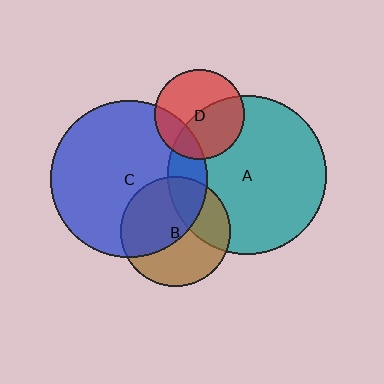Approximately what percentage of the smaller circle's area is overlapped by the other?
Approximately 25%.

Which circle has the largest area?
Circle A (teal).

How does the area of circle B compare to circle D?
Approximately 1.5 times.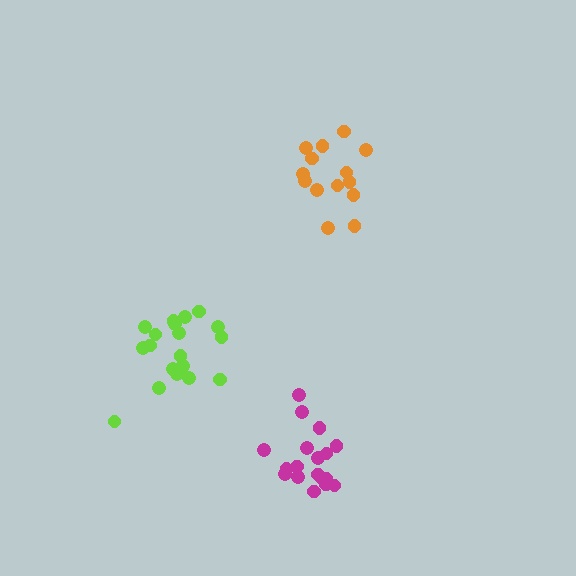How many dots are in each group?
Group 1: 19 dots, Group 2: 14 dots, Group 3: 18 dots (51 total).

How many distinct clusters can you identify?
There are 3 distinct clusters.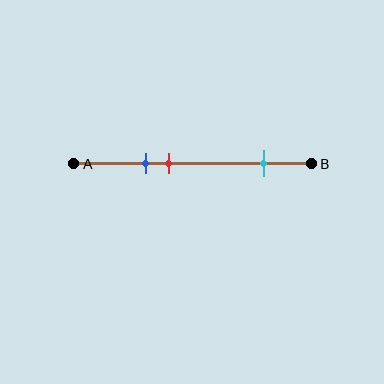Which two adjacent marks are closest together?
The blue and red marks are the closest adjacent pair.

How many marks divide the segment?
There are 3 marks dividing the segment.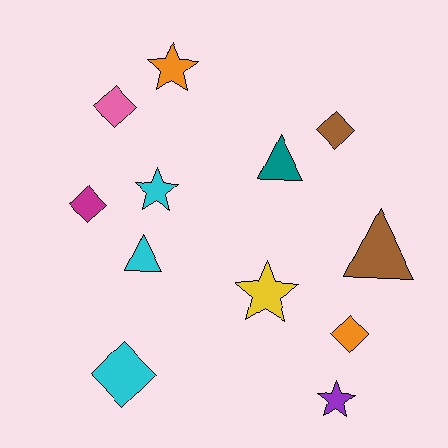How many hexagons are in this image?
There are no hexagons.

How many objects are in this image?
There are 12 objects.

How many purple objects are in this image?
There is 1 purple object.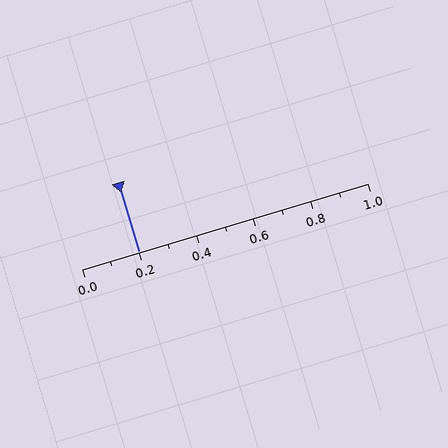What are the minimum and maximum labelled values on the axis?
The axis runs from 0.0 to 1.0.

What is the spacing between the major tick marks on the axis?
The major ticks are spaced 0.2 apart.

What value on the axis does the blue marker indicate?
The marker indicates approximately 0.2.